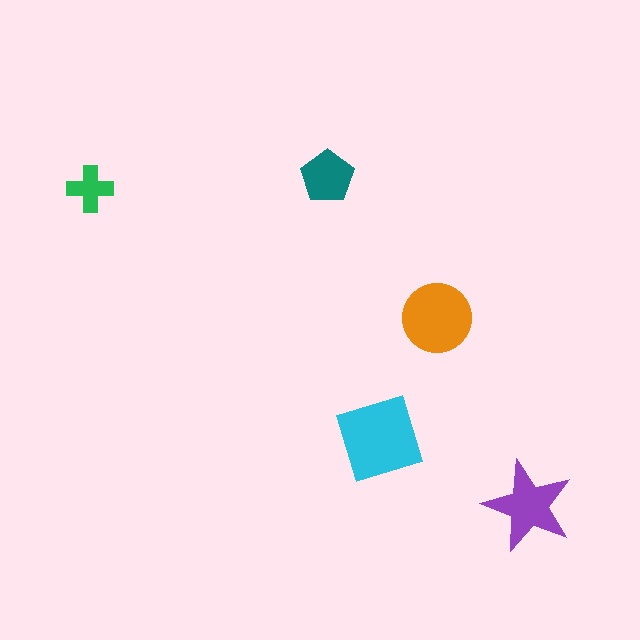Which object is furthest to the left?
The green cross is leftmost.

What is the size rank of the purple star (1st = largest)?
3rd.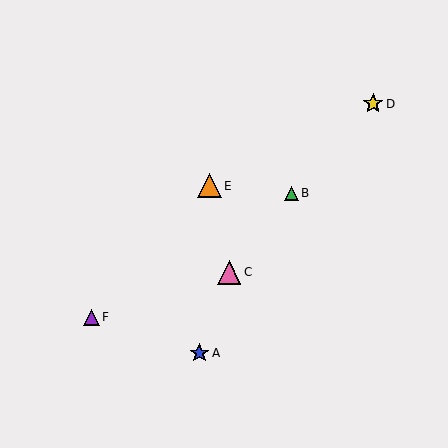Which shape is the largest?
The orange triangle (labeled E) is the largest.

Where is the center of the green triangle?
The center of the green triangle is at (291, 193).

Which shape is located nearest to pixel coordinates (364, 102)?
The yellow star (labeled D) at (373, 104) is nearest to that location.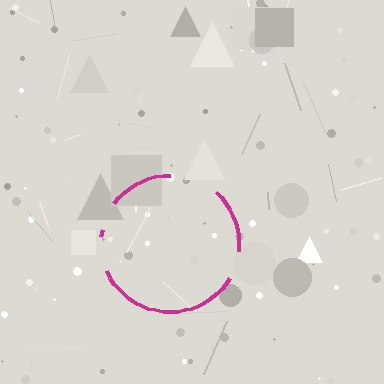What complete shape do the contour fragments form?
The contour fragments form a circle.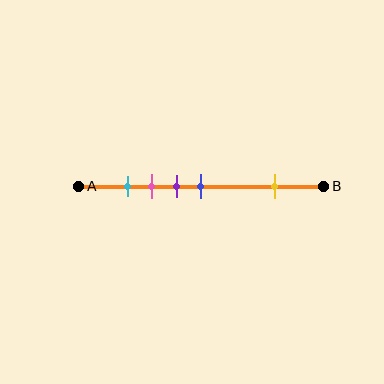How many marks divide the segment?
There are 5 marks dividing the segment.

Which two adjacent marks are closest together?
The cyan and pink marks are the closest adjacent pair.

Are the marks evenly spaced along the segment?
No, the marks are not evenly spaced.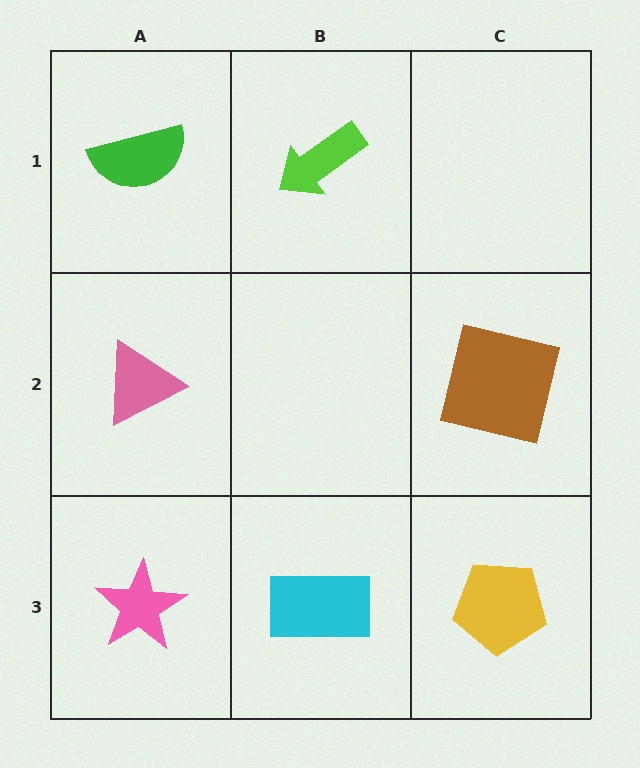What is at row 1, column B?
A lime arrow.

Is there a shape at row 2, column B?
No, that cell is empty.